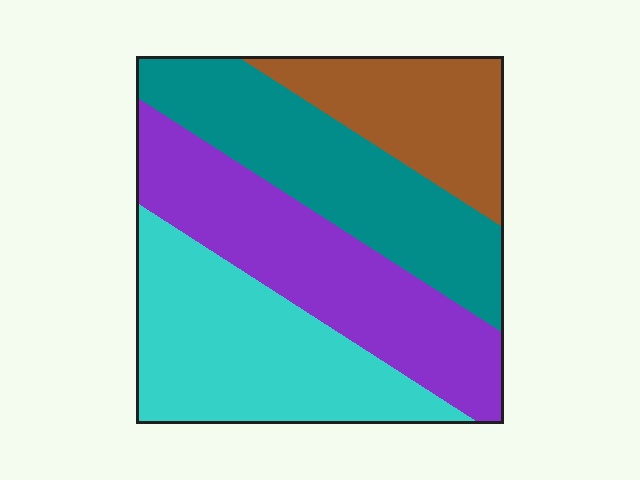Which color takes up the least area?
Brown, at roughly 15%.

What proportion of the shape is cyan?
Cyan covers roughly 30% of the shape.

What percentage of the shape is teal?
Teal covers 26% of the shape.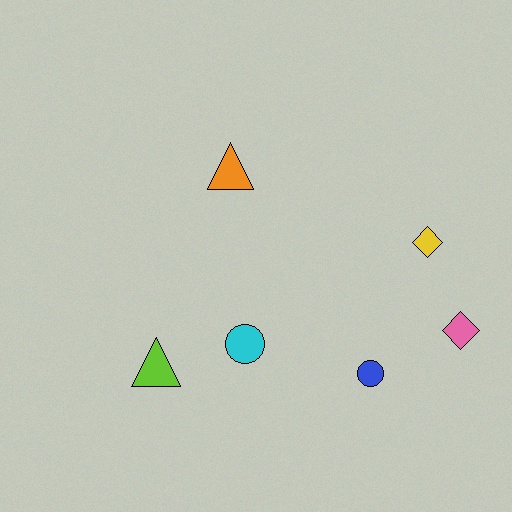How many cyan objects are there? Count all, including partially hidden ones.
There is 1 cyan object.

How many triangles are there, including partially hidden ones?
There are 2 triangles.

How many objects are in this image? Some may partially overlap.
There are 6 objects.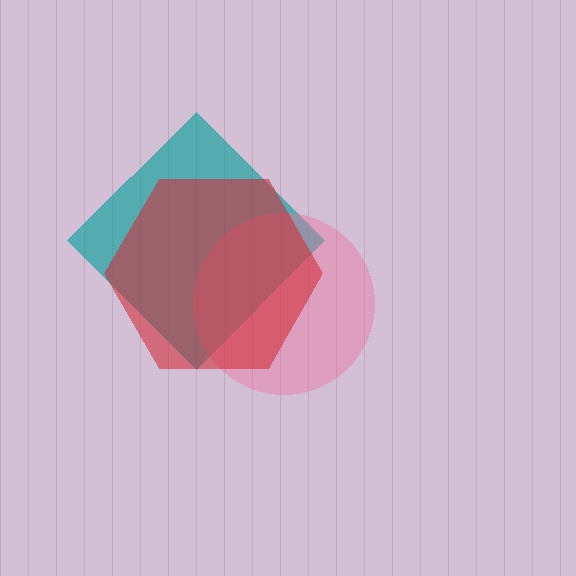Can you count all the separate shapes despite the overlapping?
Yes, there are 3 separate shapes.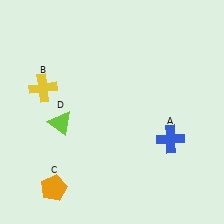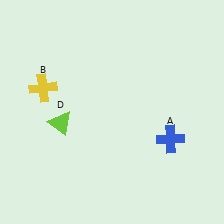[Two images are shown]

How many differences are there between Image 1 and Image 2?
There is 1 difference between the two images.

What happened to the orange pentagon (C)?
The orange pentagon (C) was removed in Image 2. It was in the bottom-left area of Image 1.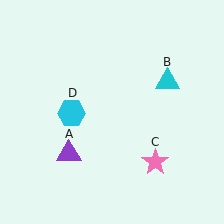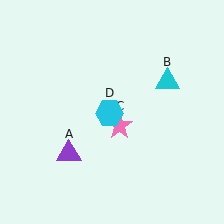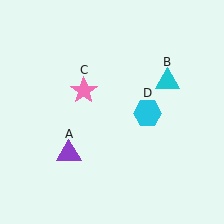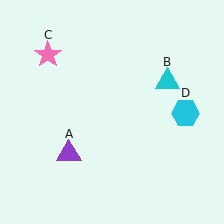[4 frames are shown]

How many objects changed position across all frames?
2 objects changed position: pink star (object C), cyan hexagon (object D).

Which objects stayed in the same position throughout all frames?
Purple triangle (object A) and cyan triangle (object B) remained stationary.